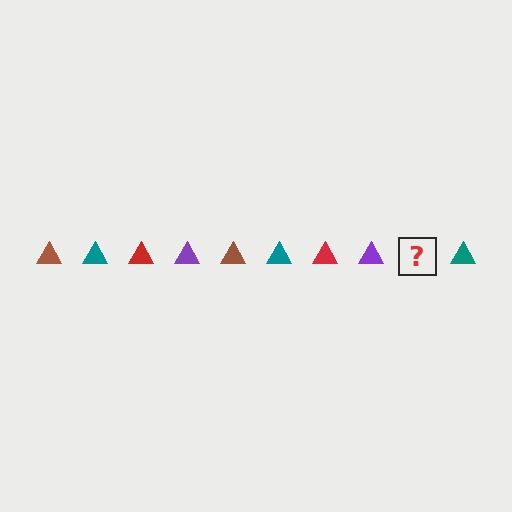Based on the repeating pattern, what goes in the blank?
The blank should be a brown triangle.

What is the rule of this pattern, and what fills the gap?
The rule is that the pattern cycles through brown, teal, red, purple triangles. The gap should be filled with a brown triangle.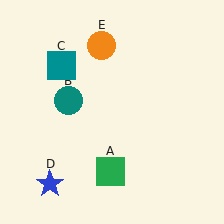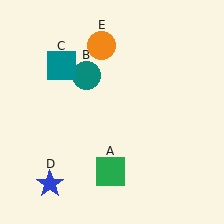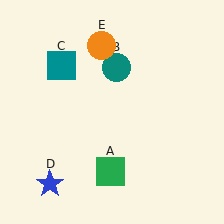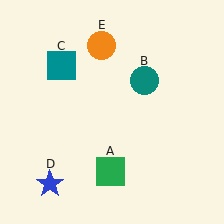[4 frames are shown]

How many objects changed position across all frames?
1 object changed position: teal circle (object B).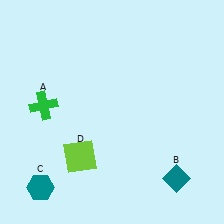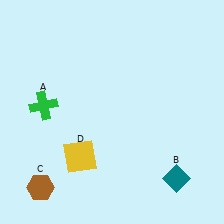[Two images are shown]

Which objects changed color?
C changed from teal to brown. D changed from lime to yellow.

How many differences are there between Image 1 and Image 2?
There are 2 differences between the two images.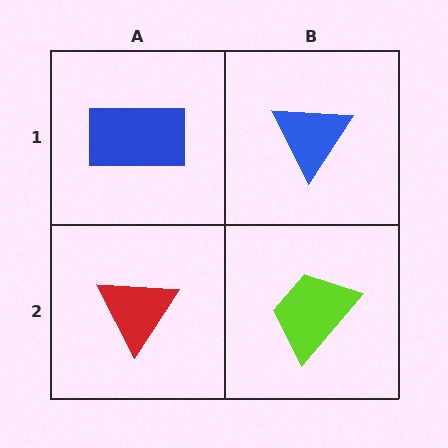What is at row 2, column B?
A lime trapezoid.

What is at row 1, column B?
A blue triangle.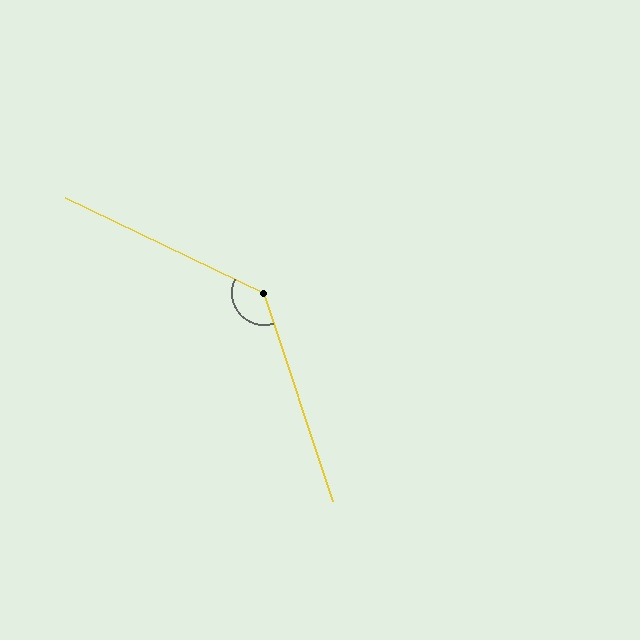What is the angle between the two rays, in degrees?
Approximately 134 degrees.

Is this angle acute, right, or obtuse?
It is obtuse.